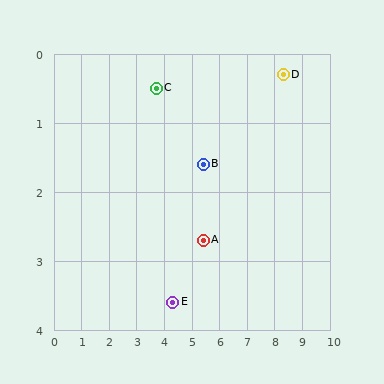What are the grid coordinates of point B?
Point B is at approximately (5.4, 1.6).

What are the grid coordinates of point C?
Point C is at approximately (3.7, 0.5).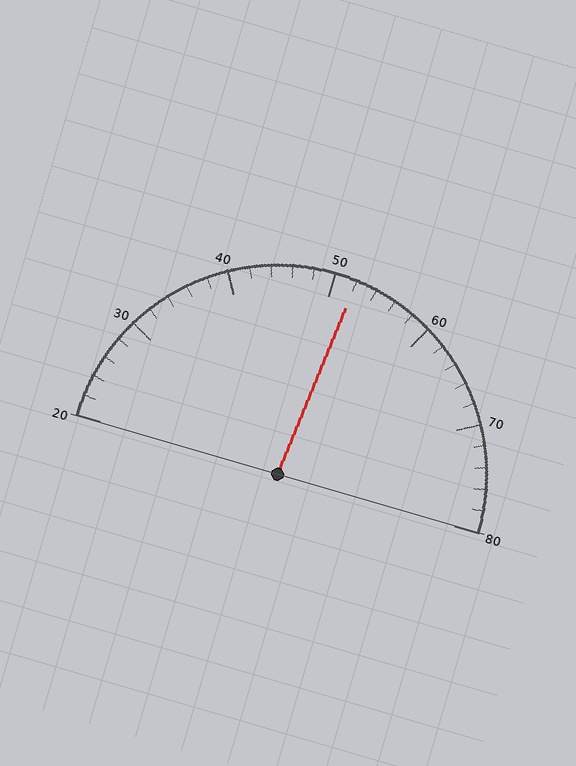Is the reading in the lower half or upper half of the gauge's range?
The reading is in the upper half of the range (20 to 80).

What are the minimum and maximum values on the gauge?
The gauge ranges from 20 to 80.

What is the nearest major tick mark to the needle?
The nearest major tick mark is 50.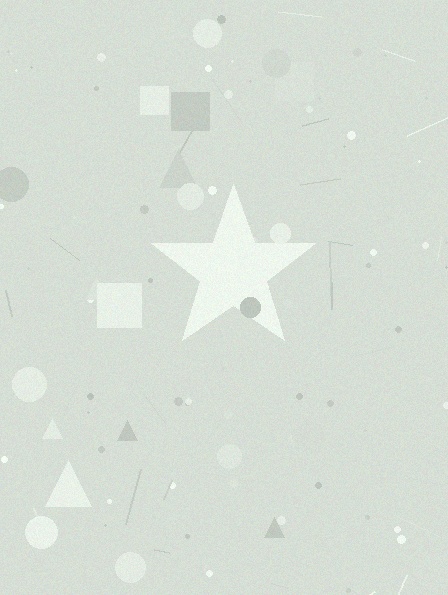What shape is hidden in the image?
A star is hidden in the image.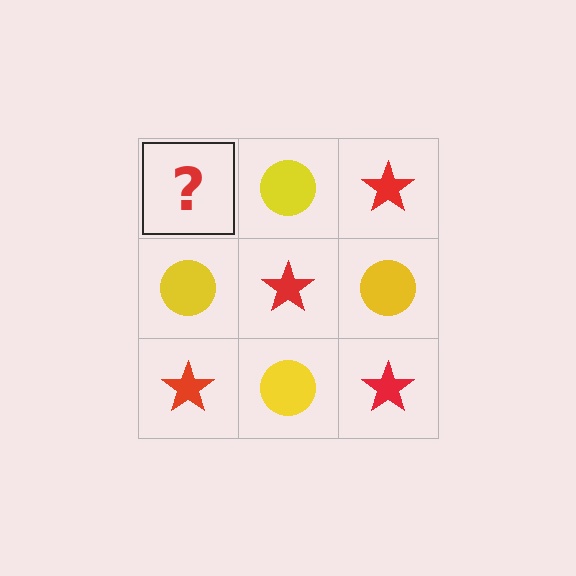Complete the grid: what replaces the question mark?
The question mark should be replaced with a red star.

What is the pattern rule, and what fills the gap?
The rule is that it alternates red star and yellow circle in a checkerboard pattern. The gap should be filled with a red star.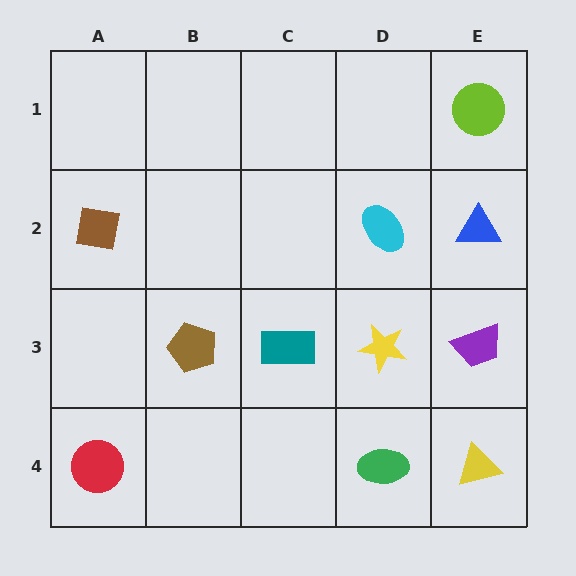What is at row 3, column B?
A brown pentagon.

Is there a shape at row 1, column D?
No, that cell is empty.